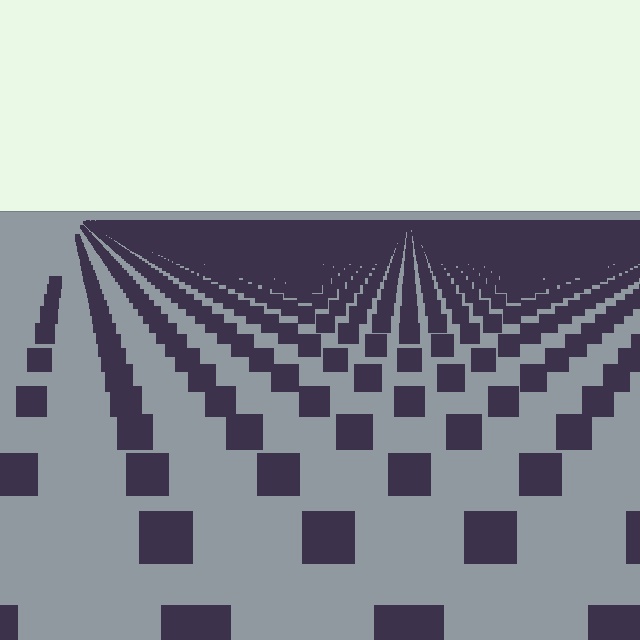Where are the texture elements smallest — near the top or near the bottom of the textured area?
Near the top.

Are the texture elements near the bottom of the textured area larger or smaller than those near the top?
Larger. Near the bottom, elements are closer to the viewer and appear at a bigger on-screen size.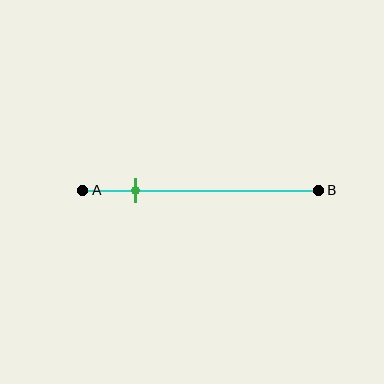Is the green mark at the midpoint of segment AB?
No, the mark is at about 25% from A, not at the 50% midpoint.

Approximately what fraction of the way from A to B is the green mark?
The green mark is approximately 25% of the way from A to B.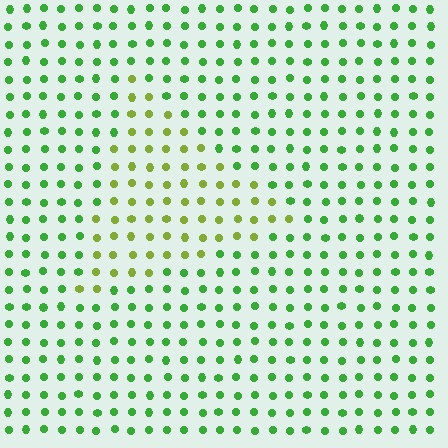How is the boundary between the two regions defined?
The boundary is defined purely by a slight shift in hue (about 39 degrees). Spacing, size, and orientation are identical on both sides.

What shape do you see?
I see a triangle.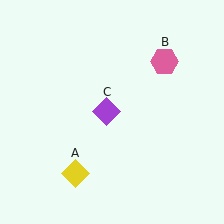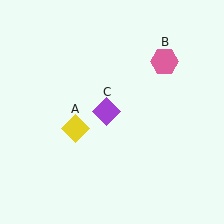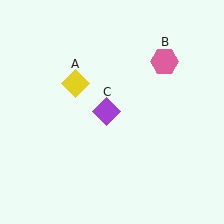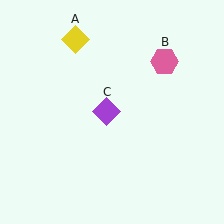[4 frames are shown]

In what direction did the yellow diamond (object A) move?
The yellow diamond (object A) moved up.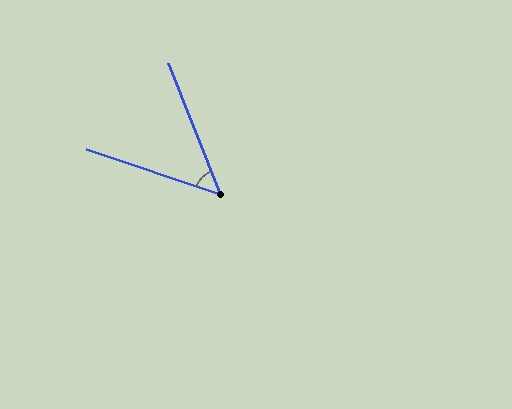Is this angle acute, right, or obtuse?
It is acute.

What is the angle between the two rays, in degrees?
Approximately 50 degrees.